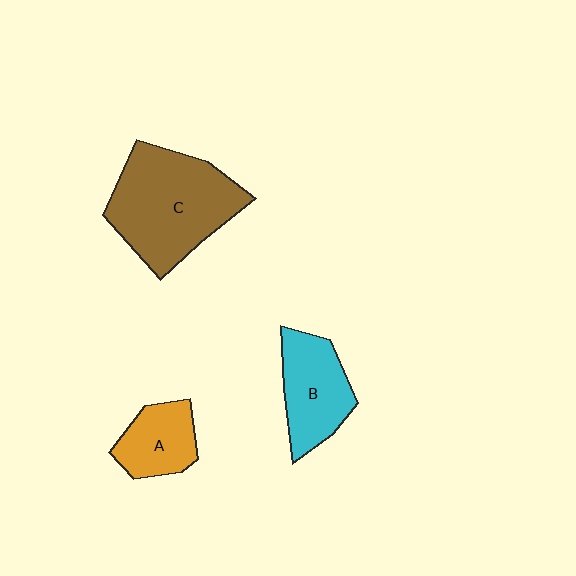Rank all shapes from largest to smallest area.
From largest to smallest: C (brown), B (cyan), A (orange).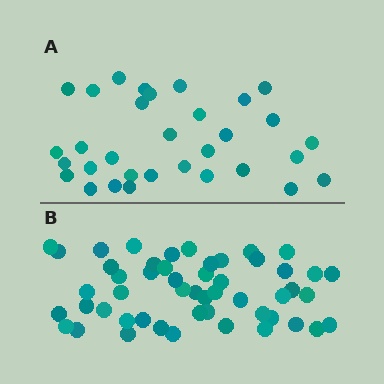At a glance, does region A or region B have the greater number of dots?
Region B (the bottom region) has more dots.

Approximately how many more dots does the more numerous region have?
Region B has approximately 20 more dots than region A.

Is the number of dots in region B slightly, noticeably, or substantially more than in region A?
Region B has substantially more. The ratio is roughly 1.6 to 1.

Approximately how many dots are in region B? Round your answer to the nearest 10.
About 50 dots. (The exact count is 51, which rounds to 50.)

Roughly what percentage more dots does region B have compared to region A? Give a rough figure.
About 60% more.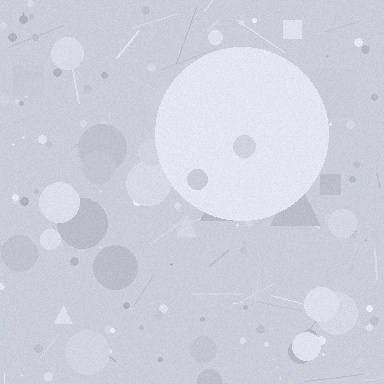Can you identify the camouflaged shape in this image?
The camouflaged shape is a circle.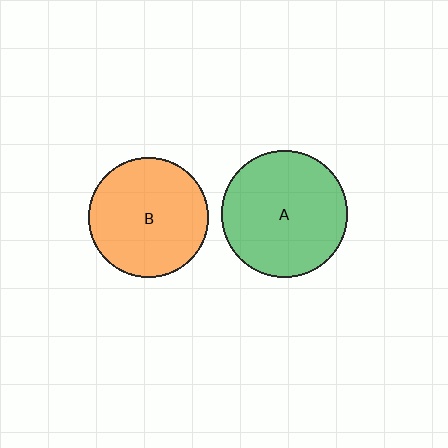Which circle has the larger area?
Circle A (green).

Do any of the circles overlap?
No, none of the circles overlap.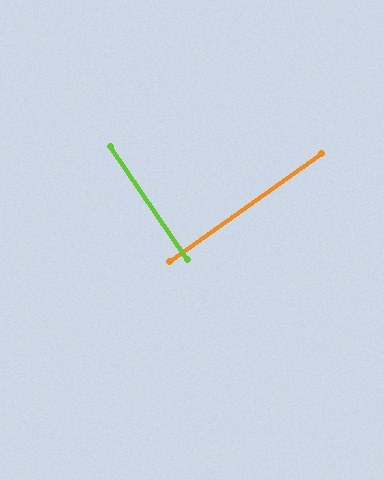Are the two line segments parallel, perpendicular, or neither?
Perpendicular — they meet at approximately 89°.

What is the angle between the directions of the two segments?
Approximately 89 degrees.